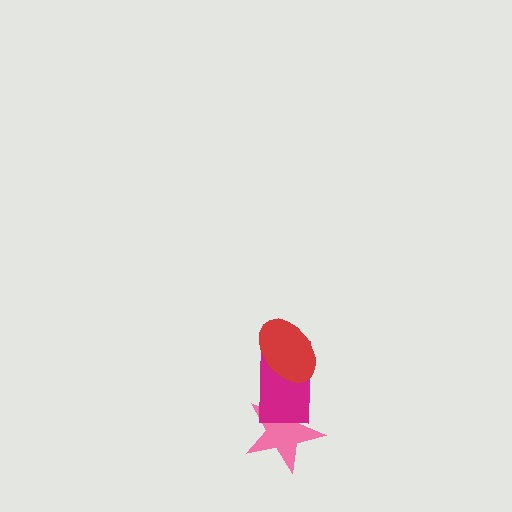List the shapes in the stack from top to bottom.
From top to bottom: the red ellipse, the magenta rectangle, the pink star.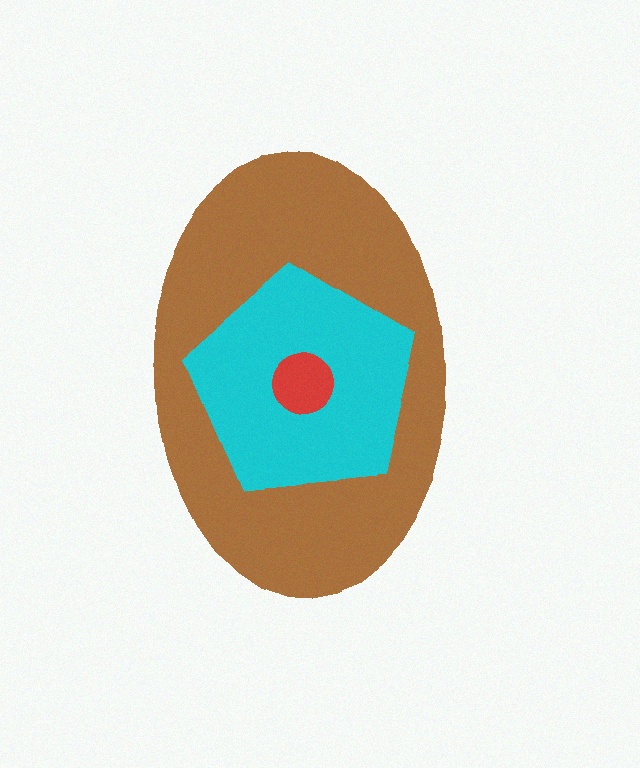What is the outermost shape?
The brown ellipse.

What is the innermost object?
The red circle.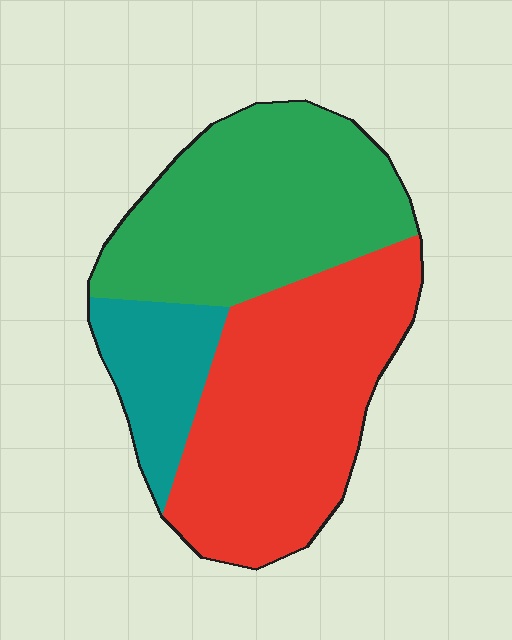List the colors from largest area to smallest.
From largest to smallest: red, green, teal.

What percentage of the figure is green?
Green covers roughly 40% of the figure.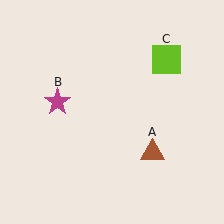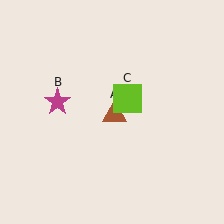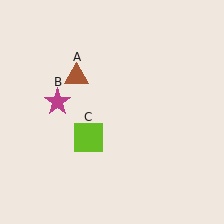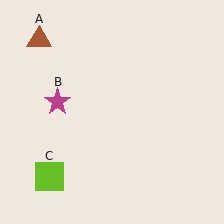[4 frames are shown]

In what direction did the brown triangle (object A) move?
The brown triangle (object A) moved up and to the left.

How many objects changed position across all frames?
2 objects changed position: brown triangle (object A), lime square (object C).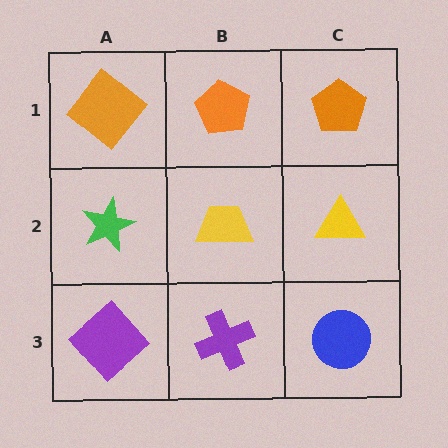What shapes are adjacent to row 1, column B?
A yellow trapezoid (row 2, column B), an orange diamond (row 1, column A), an orange pentagon (row 1, column C).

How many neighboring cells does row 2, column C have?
3.